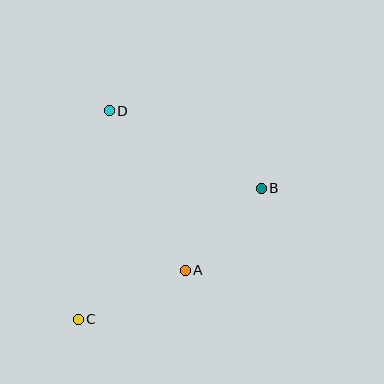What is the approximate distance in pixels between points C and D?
The distance between C and D is approximately 211 pixels.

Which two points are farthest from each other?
Points B and C are farthest from each other.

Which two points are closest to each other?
Points A and B are closest to each other.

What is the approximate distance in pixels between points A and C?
The distance between A and C is approximately 118 pixels.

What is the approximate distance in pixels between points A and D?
The distance between A and D is approximately 177 pixels.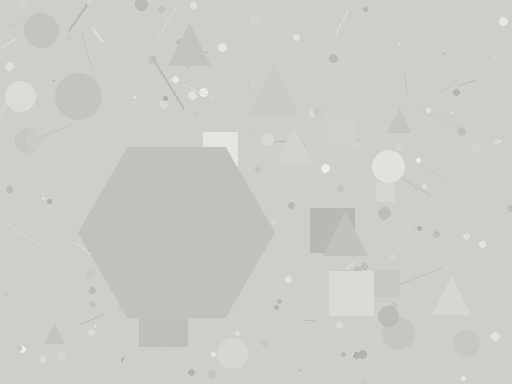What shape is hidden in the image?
A hexagon is hidden in the image.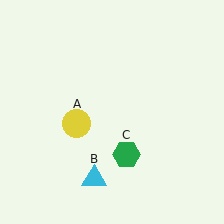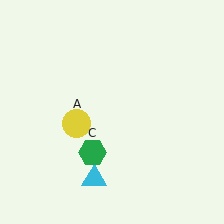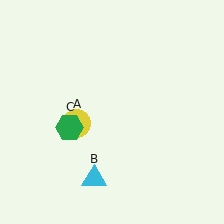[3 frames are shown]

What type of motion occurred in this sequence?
The green hexagon (object C) rotated clockwise around the center of the scene.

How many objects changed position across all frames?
1 object changed position: green hexagon (object C).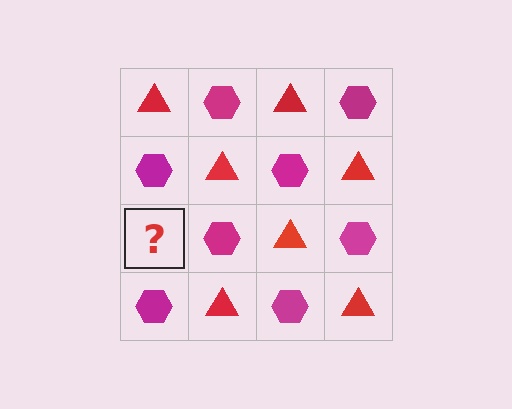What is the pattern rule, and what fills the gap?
The rule is that it alternates red triangle and magenta hexagon in a checkerboard pattern. The gap should be filled with a red triangle.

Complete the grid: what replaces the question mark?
The question mark should be replaced with a red triangle.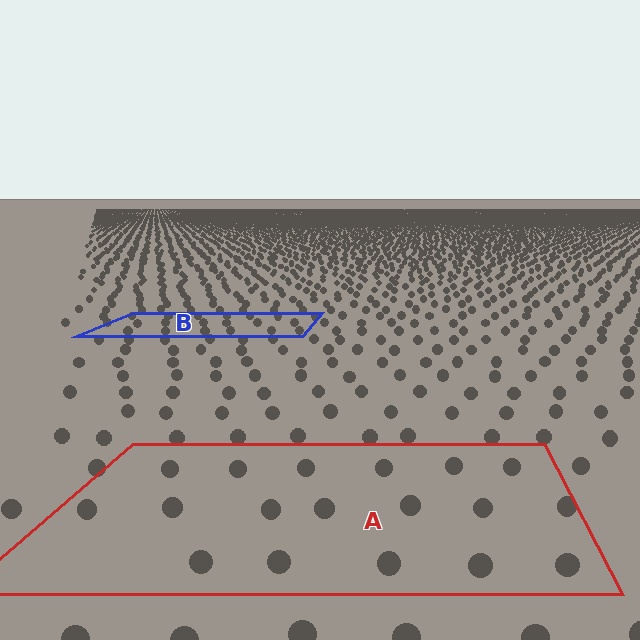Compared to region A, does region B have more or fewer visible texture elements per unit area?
Region B has more texture elements per unit area — they are packed more densely because it is farther away.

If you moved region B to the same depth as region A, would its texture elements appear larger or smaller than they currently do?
They would appear larger. At a closer depth, the same texture elements are projected at a bigger on-screen size.